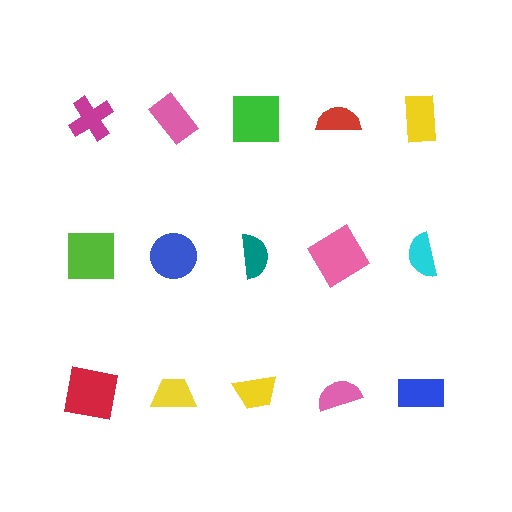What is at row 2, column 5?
A cyan semicircle.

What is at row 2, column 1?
A lime square.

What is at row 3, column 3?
A yellow trapezoid.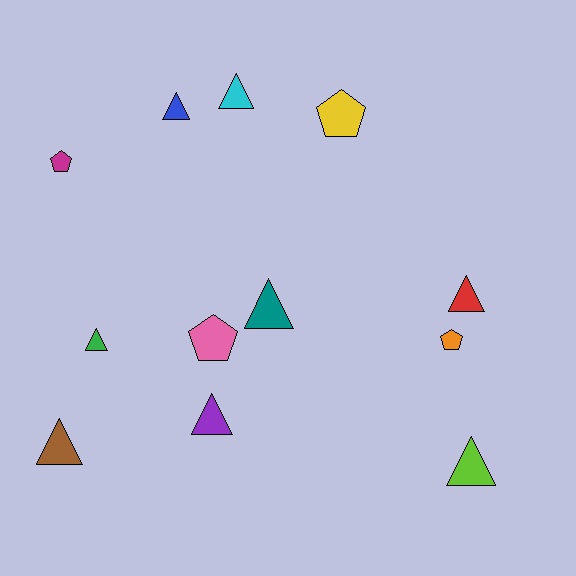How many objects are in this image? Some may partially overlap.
There are 12 objects.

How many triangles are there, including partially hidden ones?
There are 8 triangles.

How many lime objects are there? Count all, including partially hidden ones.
There is 1 lime object.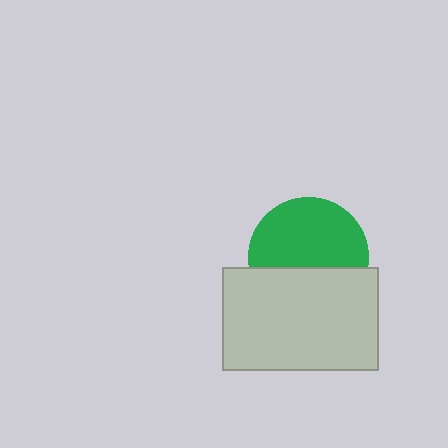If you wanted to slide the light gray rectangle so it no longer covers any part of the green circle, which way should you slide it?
Slide it down — that is the most direct way to separate the two shapes.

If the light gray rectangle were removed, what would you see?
You would see the complete green circle.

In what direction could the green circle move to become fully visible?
The green circle could move up. That would shift it out from behind the light gray rectangle entirely.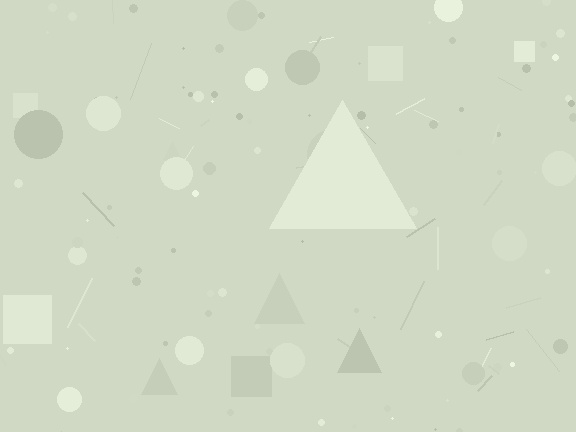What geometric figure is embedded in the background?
A triangle is embedded in the background.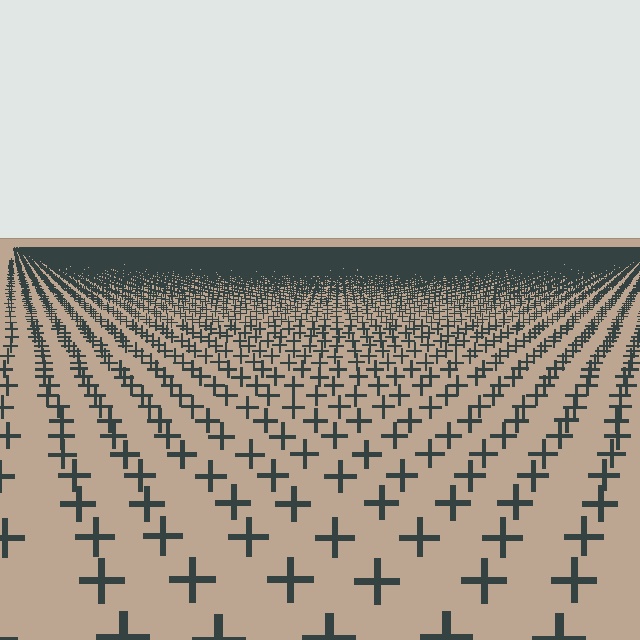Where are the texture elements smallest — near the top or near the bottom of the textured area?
Near the top.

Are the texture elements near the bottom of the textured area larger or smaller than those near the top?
Larger. Near the bottom, elements are closer to the viewer and appear at a bigger on-screen size.